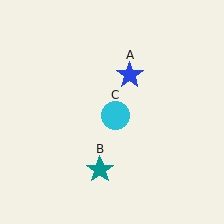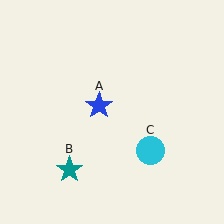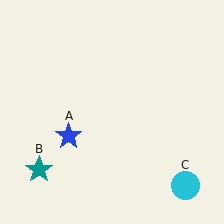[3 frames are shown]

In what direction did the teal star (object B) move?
The teal star (object B) moved left.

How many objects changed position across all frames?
3 objects changed position: blue star (object A), teal star (object B), cyan circle (object C).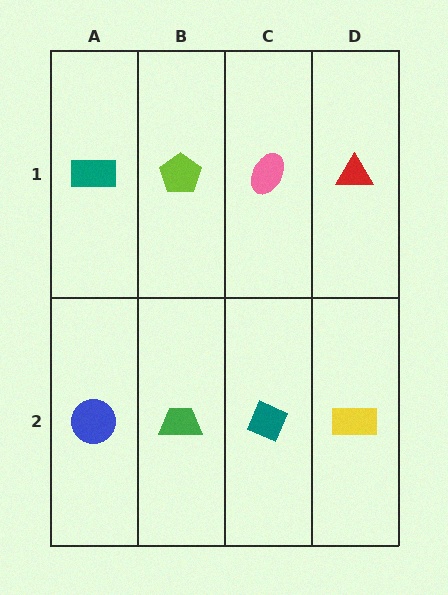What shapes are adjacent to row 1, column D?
A yellow rectangle (row 2, column D), a pink ellipse (row 1, column C).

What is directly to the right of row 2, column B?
A teal diamond.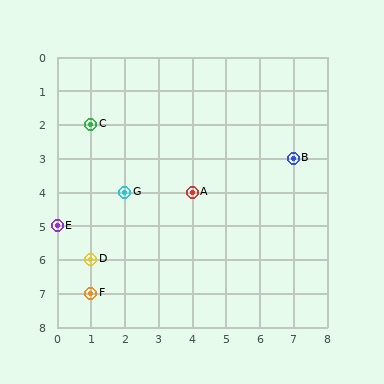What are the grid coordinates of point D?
Point D is at grid coordinates (1, 6).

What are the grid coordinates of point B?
Point B is at grid coordinates (7, 3).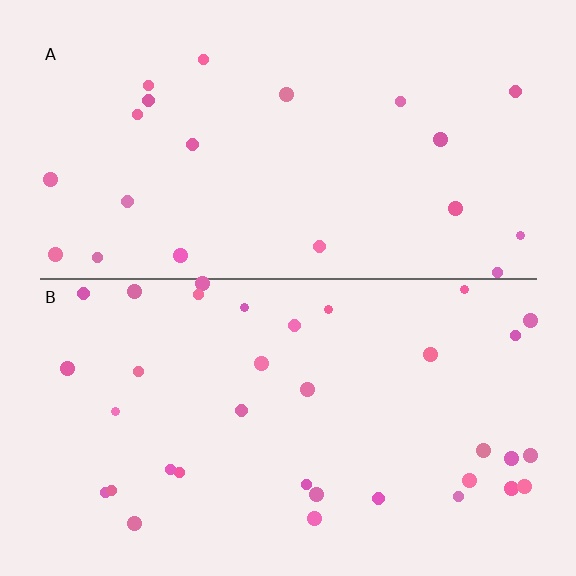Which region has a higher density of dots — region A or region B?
B (the bottom).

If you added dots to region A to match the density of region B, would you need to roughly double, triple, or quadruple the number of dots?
Approximately double.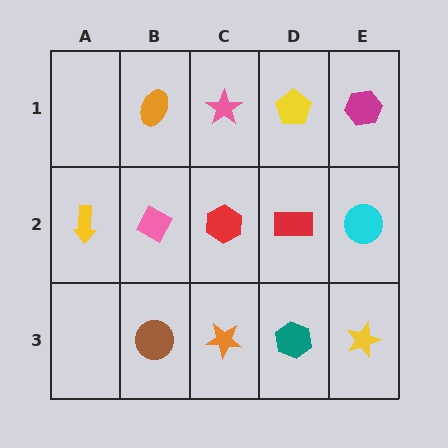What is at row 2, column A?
A yellow arrow.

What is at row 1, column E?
A magenta hexagon.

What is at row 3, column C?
An orange star.